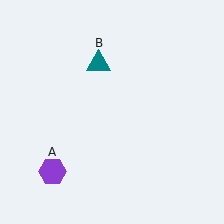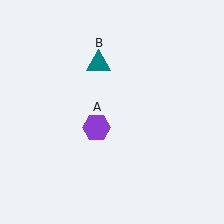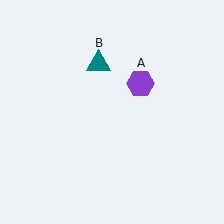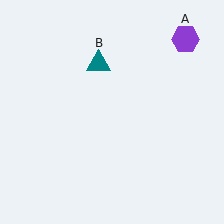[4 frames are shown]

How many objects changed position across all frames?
1 object changed position: purple hexagon (object A).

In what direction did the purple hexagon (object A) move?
The purple hexagon (object A) moved up and to the right.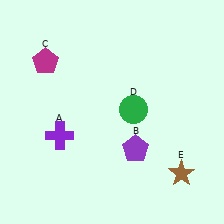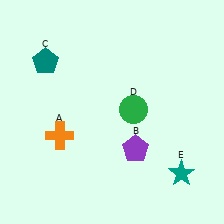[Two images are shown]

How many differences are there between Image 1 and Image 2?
There are 3 differences between the two images.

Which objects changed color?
A changed from purple to orange. C changed from magenta to teal. E changed from brown to teal.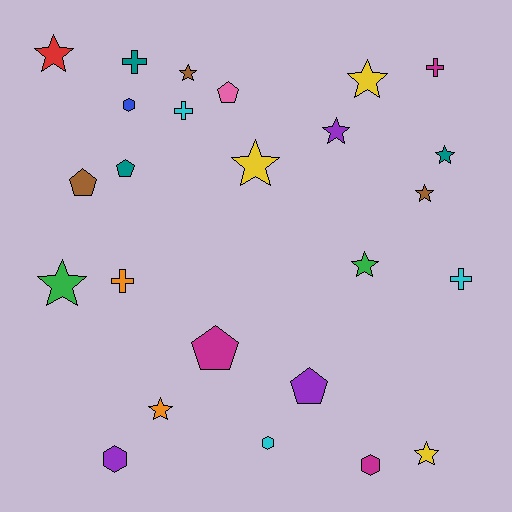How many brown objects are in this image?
There are 3 brown objects.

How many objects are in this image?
There are 25 objects.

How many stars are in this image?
There are 11 stars.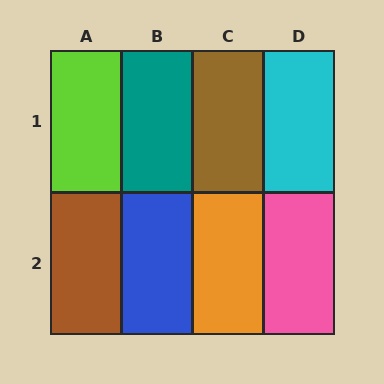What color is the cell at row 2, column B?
Blue.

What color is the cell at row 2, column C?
Orange.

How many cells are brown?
2 cells are brown.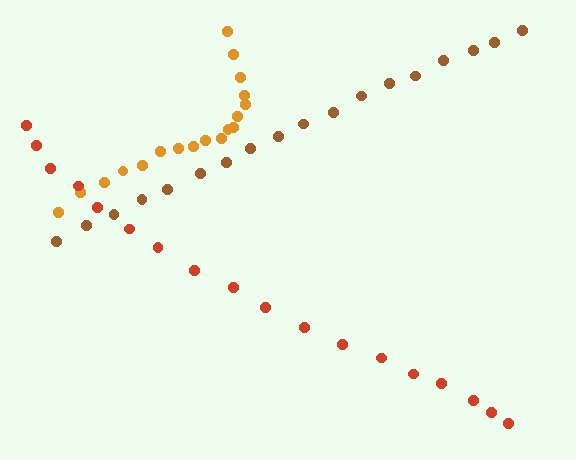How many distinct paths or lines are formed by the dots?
There are 3 distinct paths.